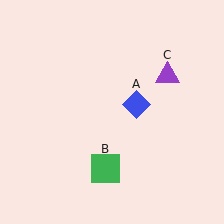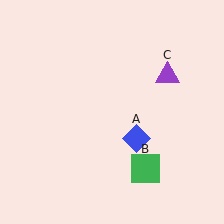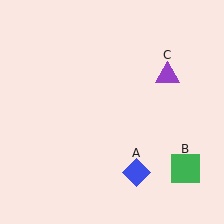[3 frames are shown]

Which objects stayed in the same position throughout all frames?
Purple triangle (object C) remained stationary.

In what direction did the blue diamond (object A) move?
The blue diamond (object A) moved down.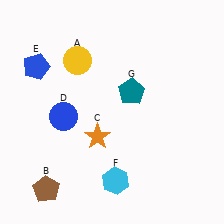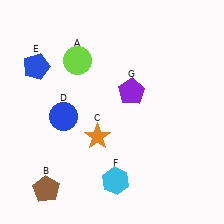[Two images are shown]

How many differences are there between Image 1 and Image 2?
There are 2 differences between the two images.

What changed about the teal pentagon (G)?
In Image 1, G is teal. In Image 2, it changed to purple.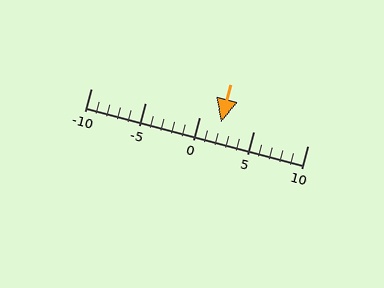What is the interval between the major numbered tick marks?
The major tick marks are spaced 5 units apart.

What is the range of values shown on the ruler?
The ruler shows values from -10 to 10.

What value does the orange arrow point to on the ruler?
The orange arrow points to approximately 2.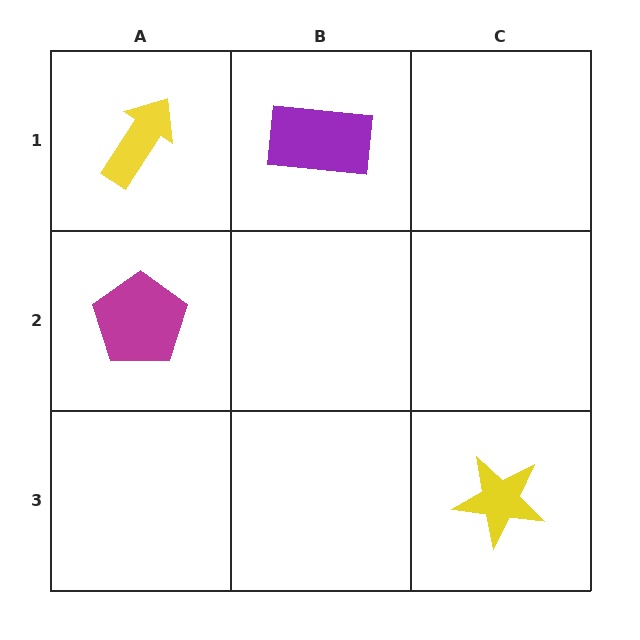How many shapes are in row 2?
1 shape.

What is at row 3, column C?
A yellow star.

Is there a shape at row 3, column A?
No, that cell is empty.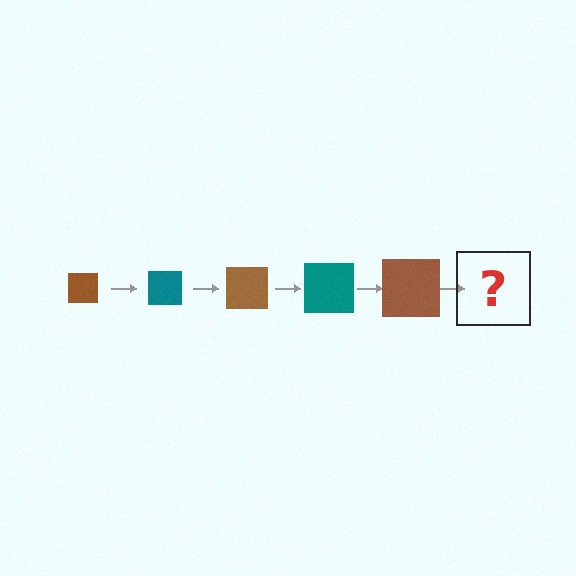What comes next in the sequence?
The next element should be a teal square, larger than the previous one.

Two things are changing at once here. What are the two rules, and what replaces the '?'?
The two rules are that the square grows larger each step and the color cycles through brown and teal. The '?' should be a teal square, larger than the previous one.